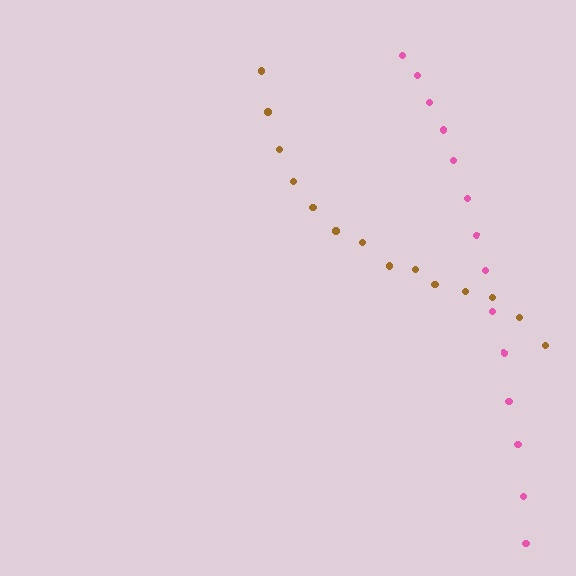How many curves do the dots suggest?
There are 2 distinct paths.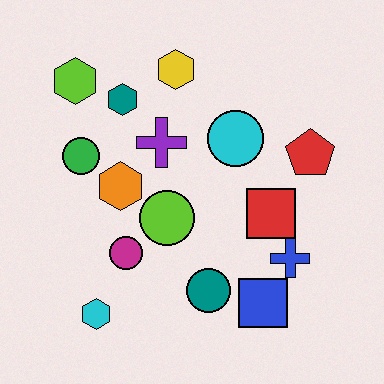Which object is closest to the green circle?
The orange hexagon is closest to the green circle.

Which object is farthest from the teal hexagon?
The blue square is farthest from the teal hexagon.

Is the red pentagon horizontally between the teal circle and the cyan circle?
No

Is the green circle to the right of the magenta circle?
No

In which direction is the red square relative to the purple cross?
The red square is to the right of the purple cross.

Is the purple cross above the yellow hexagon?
No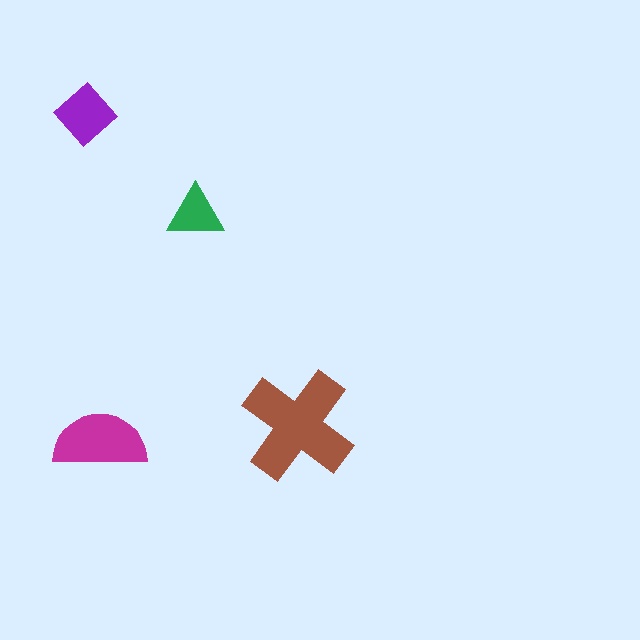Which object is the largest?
The brown cross.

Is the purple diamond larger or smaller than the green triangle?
Larger.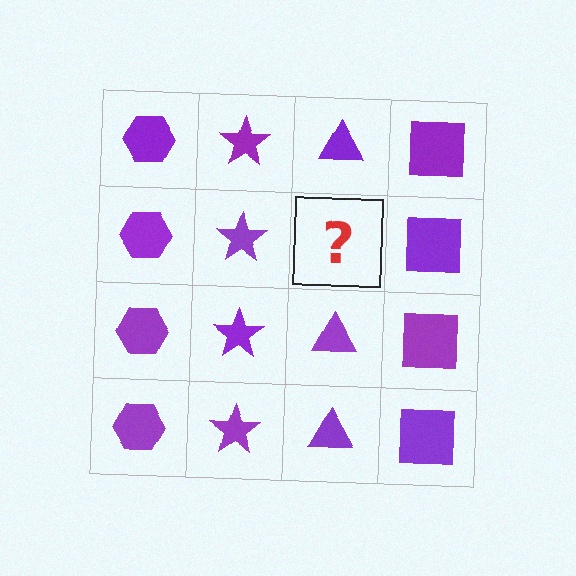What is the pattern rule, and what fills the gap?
The rule is that each column has a consistent shape. The gap should be filled with a purple triangle.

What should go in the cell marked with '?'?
The missing cell should contain a purple triangle.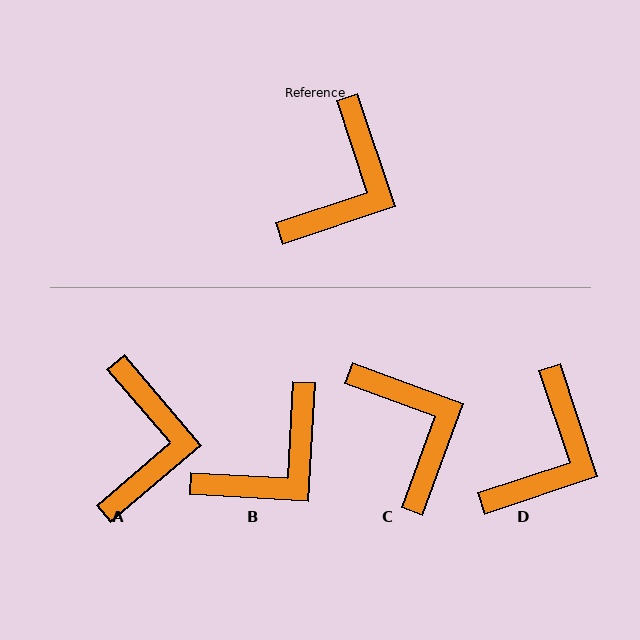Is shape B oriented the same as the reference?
No, it is off by about 22 degrees.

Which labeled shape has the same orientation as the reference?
D.